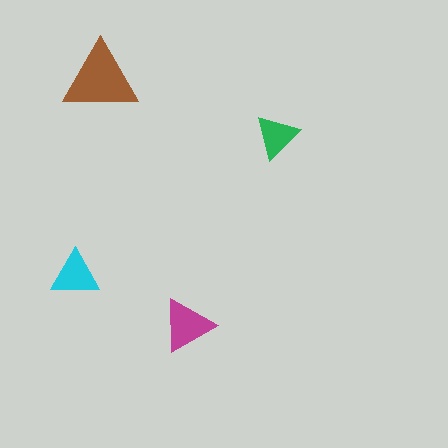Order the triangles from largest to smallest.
the brown one, the magenta one, the cyan one, the green one.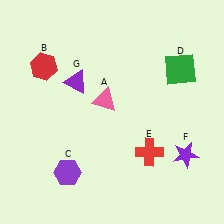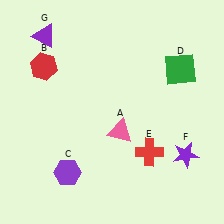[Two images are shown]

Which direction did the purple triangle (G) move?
The purple triangle (G) moved up.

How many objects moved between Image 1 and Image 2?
2 objects moved between the two images.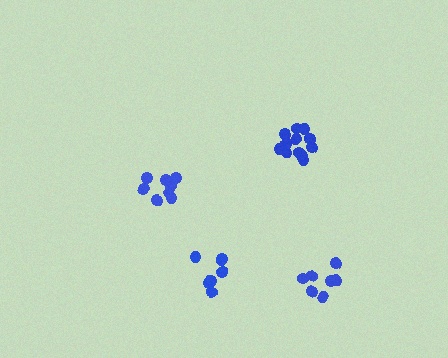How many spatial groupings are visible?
There are 4 spatial groupings.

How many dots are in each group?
Group 1: 8 dots, Group 2: 7 dots, Group 3: 7 dots, Group 4: 12 dots (34 total).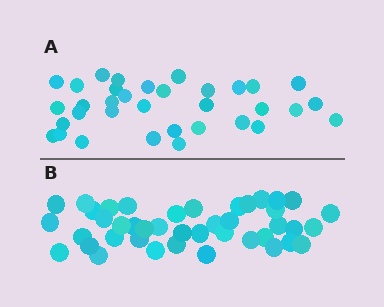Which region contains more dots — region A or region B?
Region B (the bottom region) has more dots.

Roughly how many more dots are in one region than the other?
Region B has roughly 8 or so more dots than region A.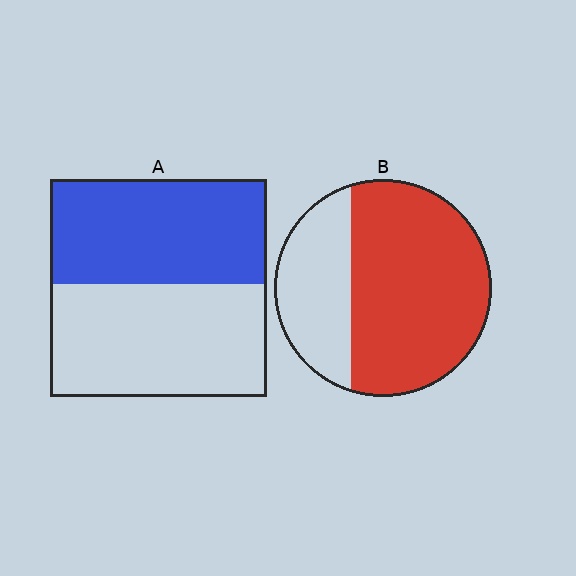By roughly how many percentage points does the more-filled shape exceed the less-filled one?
By roughly 20 percentage points (B over A).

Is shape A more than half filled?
Roughly half.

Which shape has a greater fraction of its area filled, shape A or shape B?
Shape B.